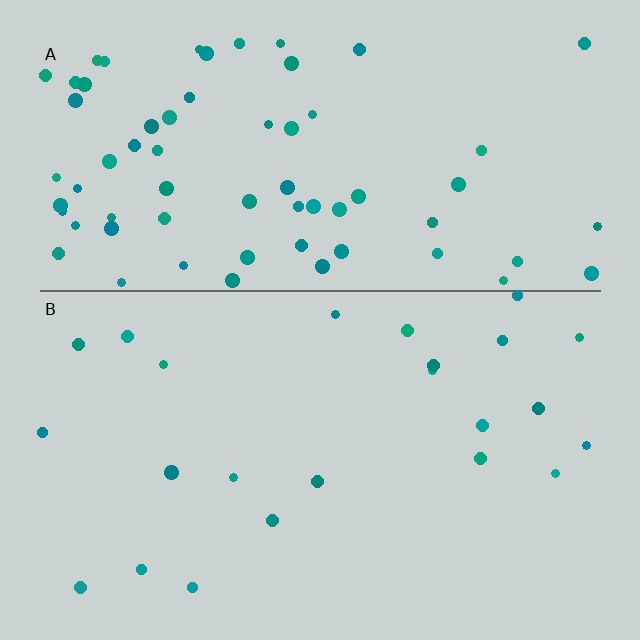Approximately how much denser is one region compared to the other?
Approximately 2.9× — region A over region B.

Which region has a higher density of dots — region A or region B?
A (the top).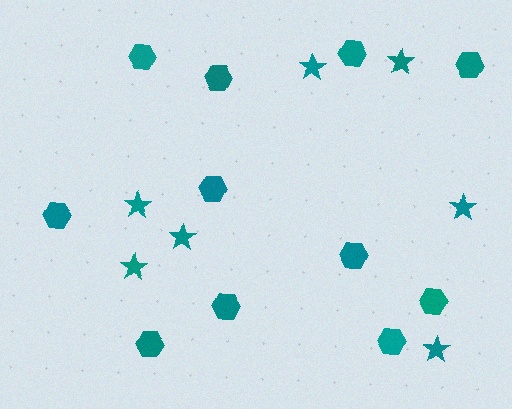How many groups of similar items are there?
There are 2 groups: one group of stars (7) and one group of hexagons (11).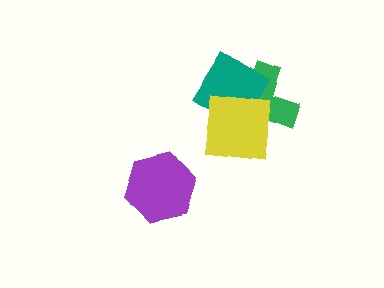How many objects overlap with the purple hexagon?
0 objects overlap with the purple hexagon.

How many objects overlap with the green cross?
2 objects overlap with the green cross.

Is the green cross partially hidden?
Yes, it is partially covered by another shape.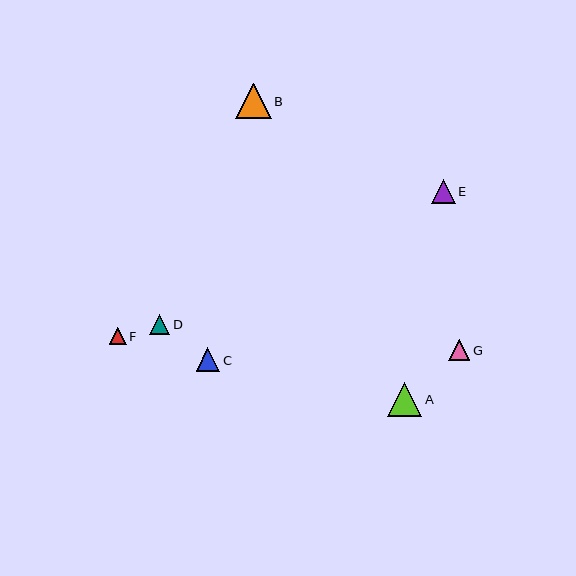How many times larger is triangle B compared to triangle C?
Triangle B is approximately 1.5 times the size of triangle C.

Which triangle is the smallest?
Triangle F is the smallest with a size of approximately 17 pixels.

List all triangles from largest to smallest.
From largest to smallest: B, A, C, E, G, D, F.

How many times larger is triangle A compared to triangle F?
Triangle A is approximately 2.1 times the size of triangle F.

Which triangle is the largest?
Triangle B is the largest with a size of approximately 36 pixels.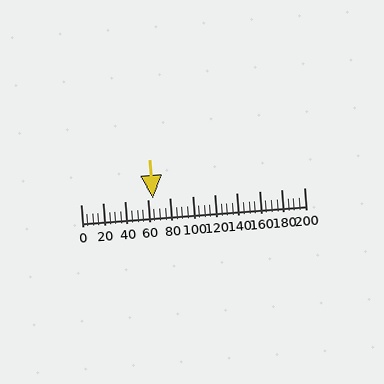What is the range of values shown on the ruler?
The ruler shows values from 0 to 200.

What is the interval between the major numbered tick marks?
The major tick marks are spaced 20 units apart.